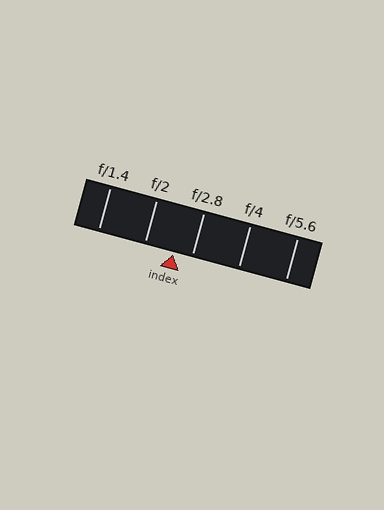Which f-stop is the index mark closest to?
The index mark is closest to f/2.8.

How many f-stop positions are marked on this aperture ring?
There are 5 f-stop positions marked.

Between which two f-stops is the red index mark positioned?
The index mark is between f/2 and f/2.8.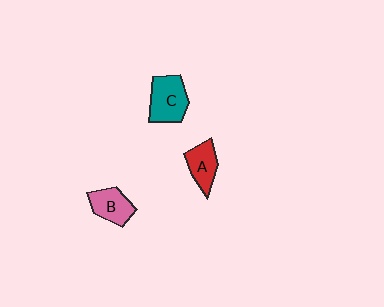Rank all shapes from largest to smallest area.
From largest to smallest: C (teal), B (pink), A (red).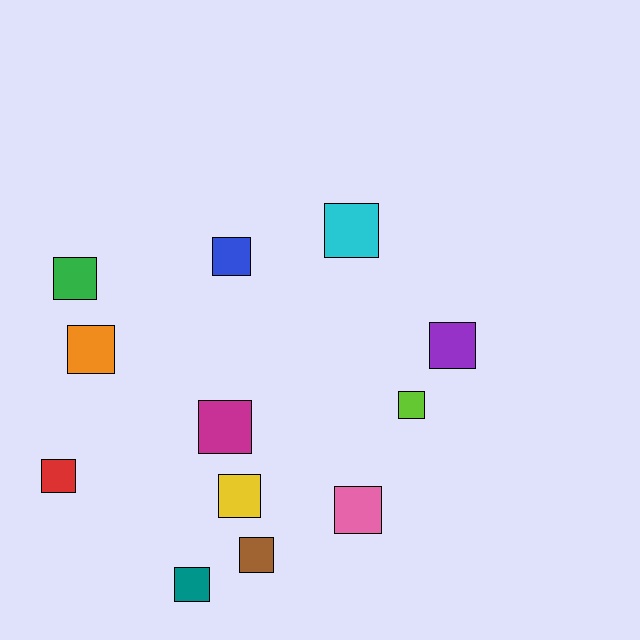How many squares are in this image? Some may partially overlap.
There are 12 squares.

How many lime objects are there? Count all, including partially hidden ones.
There is 1 lime object.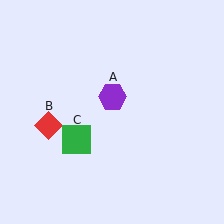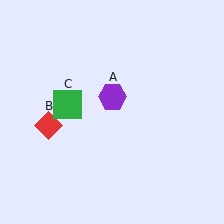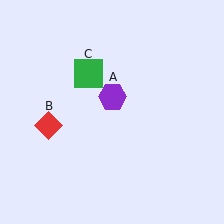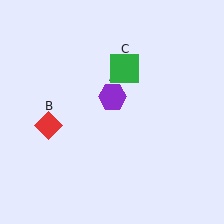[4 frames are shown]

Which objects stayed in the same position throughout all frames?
Purple hexagon (object A) and red diamond (object B) remained stationary.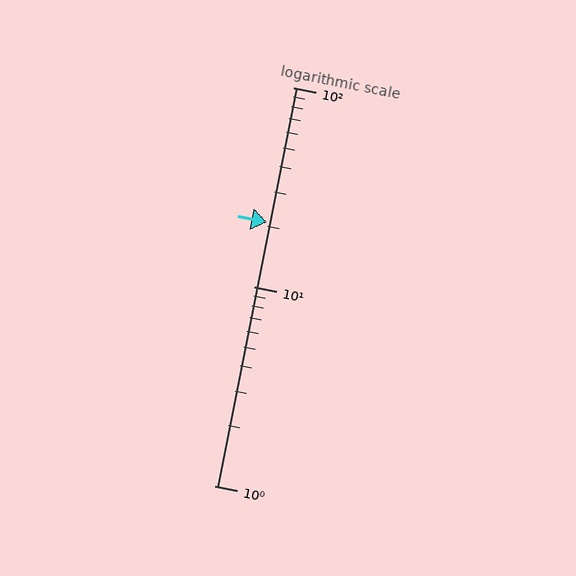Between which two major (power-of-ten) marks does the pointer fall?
The pointer is between 10 and 100.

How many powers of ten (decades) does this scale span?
The scale spans 2 decades, from 1 to 100.